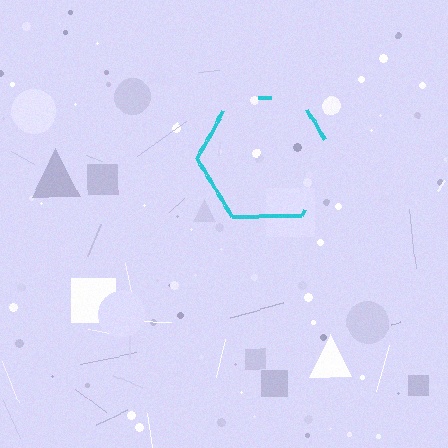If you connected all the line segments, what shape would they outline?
They would outline a hexagon.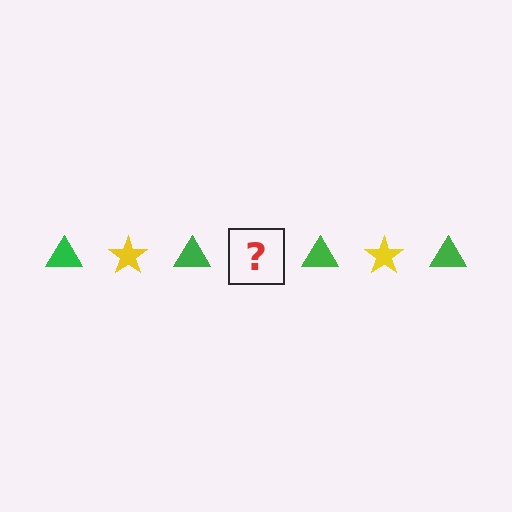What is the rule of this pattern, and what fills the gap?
The rule is that the pattern alternates between green triangle and yellow star. The gap should be filled with a yellow star.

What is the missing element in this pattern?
The missing element is a yellow star.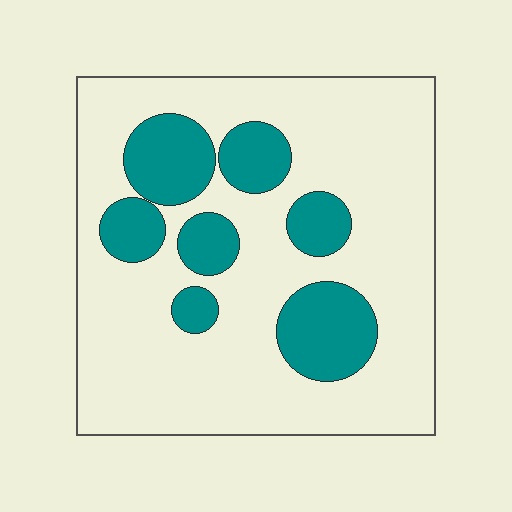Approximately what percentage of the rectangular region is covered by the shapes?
Approximately 25%.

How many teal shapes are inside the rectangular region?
7.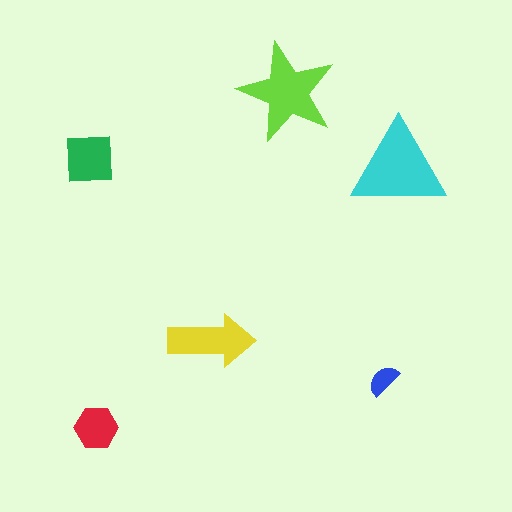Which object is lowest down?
The red hexagon is bottommost.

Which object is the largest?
The cyan triangle.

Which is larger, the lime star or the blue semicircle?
The lime star.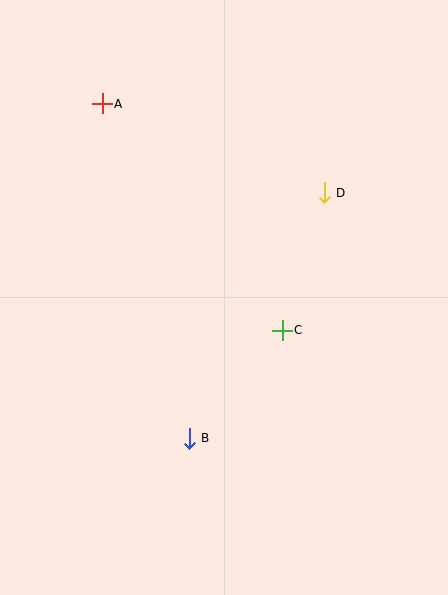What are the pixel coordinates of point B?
Point B is at (189, 438).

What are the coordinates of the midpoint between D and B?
The midpoint between D and B is at (257, 315).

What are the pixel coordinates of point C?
Point C is at (282, 330).